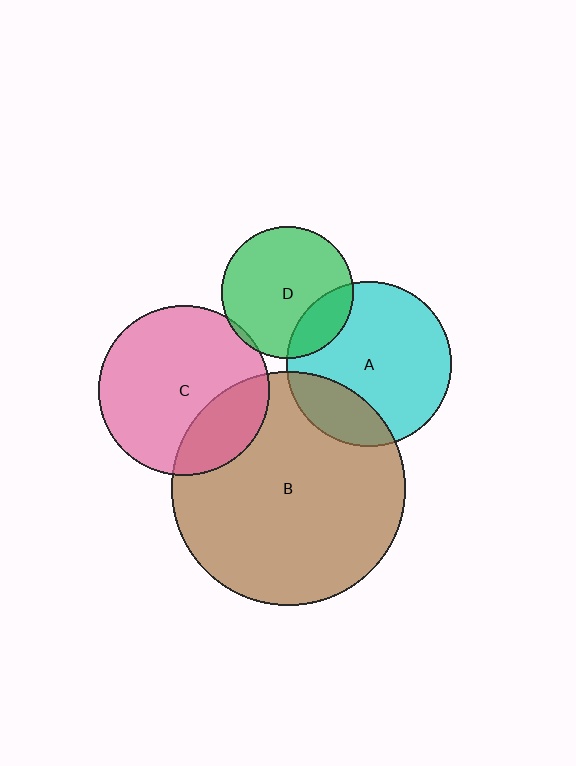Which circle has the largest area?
Circle B (brown).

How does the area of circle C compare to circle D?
Approximately 1.7 times.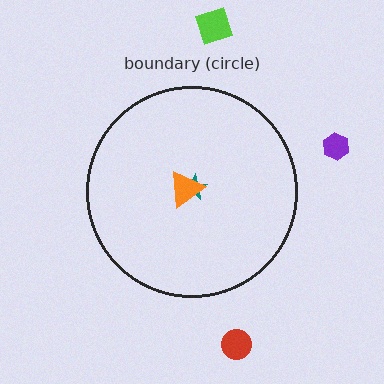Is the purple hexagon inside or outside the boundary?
Outside.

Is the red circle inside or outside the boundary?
Outside.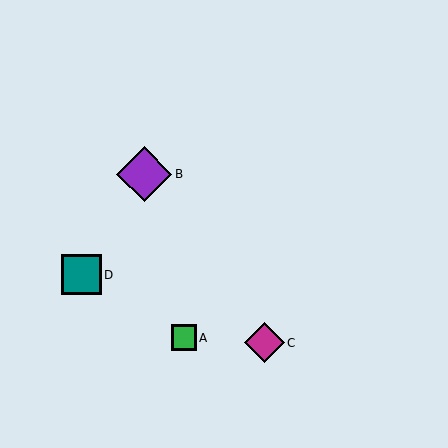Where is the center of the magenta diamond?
The center of the magenta diamond is at (264, 343).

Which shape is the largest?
The purple diamond (labeled B) is the largest.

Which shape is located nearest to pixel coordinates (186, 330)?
The green square (labeled A) at (184, 338) is nearest to that location.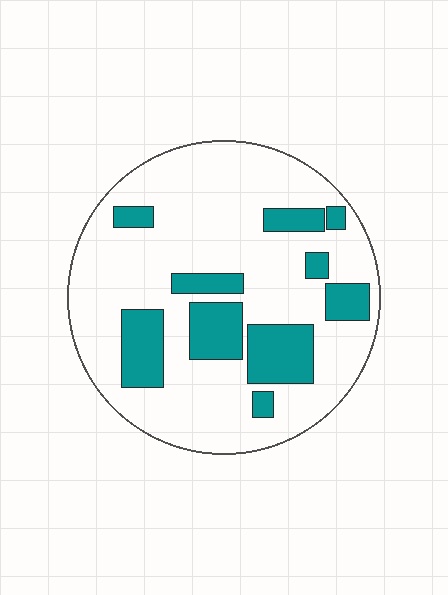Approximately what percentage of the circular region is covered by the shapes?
Approximately 25%.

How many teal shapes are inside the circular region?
10.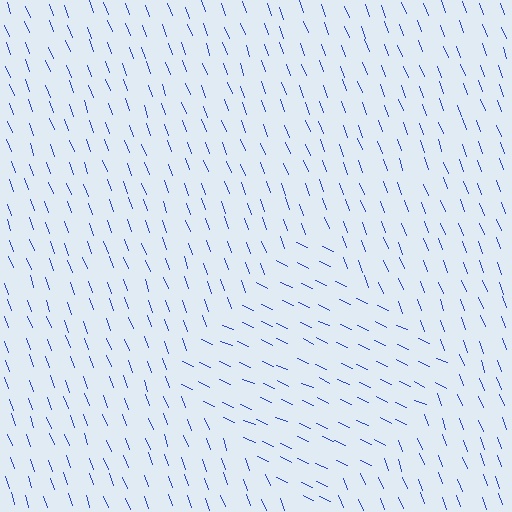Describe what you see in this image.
The image is filled with small blue line segments. A diamond region in the image has lines oriented differently from the surrounding lines, creating a visible texture boundary.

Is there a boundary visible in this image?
Yes, there is a texture boundary formed by a change in line orientation.